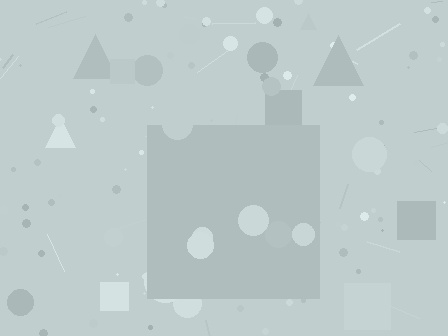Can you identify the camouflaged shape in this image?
The camouflaged shape is a square.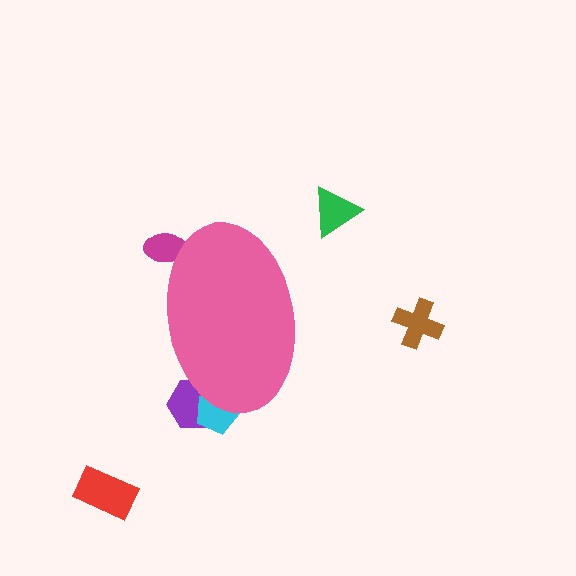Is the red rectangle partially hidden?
No, the red rectangle is fully visible.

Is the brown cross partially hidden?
No, the brown cross is fully visible.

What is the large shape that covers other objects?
A pink ellipse.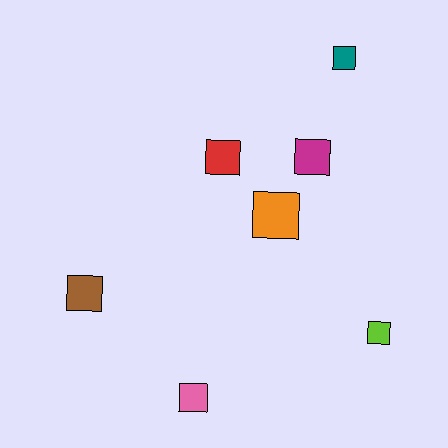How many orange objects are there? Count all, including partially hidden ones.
There is 1 orange object.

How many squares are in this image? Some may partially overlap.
There are 7 squares.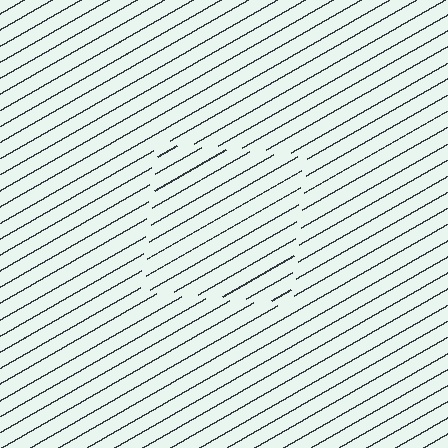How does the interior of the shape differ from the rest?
The interior of the shape contains the same grating, shifted by half a period — the contour is defined by the phase discontinuity where line-ends from the inner and outer gratings abut.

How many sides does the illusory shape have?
4 sides — the line-ends trace a square.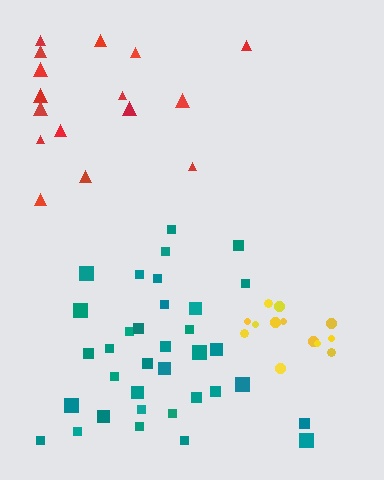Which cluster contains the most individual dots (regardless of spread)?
Teal (35).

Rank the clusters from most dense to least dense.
yellow, teal, red.